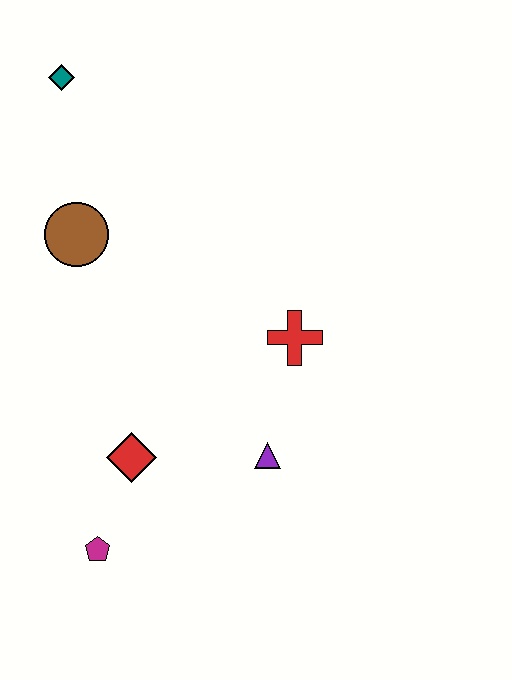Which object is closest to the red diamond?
The magenta pentagon is closest to the red diamond.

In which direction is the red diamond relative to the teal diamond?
The red diamond is below the teal diamond.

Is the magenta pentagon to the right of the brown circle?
Yes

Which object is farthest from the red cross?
The teal diamond is farthest from the red cross.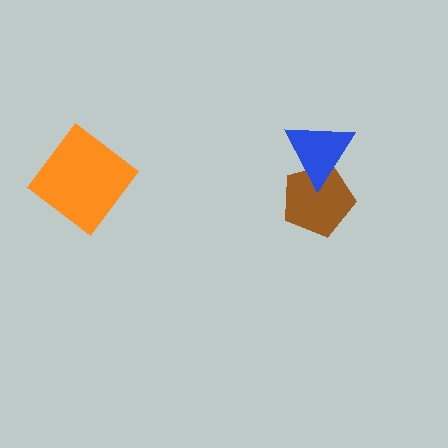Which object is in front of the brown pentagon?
The blue triangle is in front of the brown pentagon.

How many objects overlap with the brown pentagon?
1 object overlaps with the brown pentagon.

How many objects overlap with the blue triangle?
1 object overlaps with the blue triangle.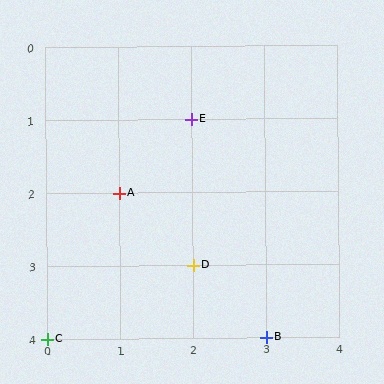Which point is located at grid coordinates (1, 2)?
Point A is at (1, 2).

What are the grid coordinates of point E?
Point E is at grid coordinates (2, 1).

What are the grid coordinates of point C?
Point C is at grid coordinates (0, 4).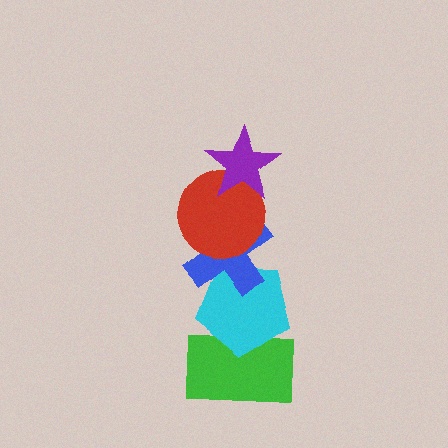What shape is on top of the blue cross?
The red circle is on top of the blue cross.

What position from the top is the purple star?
The purple star is 1st from the top.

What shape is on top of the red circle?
The purple star is on top of the red circle.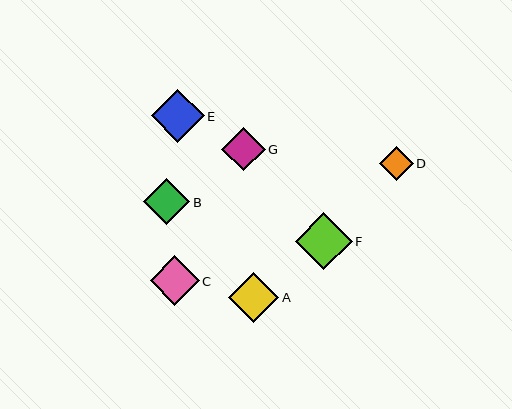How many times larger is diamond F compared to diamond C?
Diamond F is approximately 1.2 times the size of diamond C.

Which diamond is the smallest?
Diamond D is the smallest with a size of approximately 34 pixels.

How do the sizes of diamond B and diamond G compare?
Diamond B and diamond G are approximately the same size.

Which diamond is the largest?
Diamond F is the largest with a size of approximately 57 pixels.